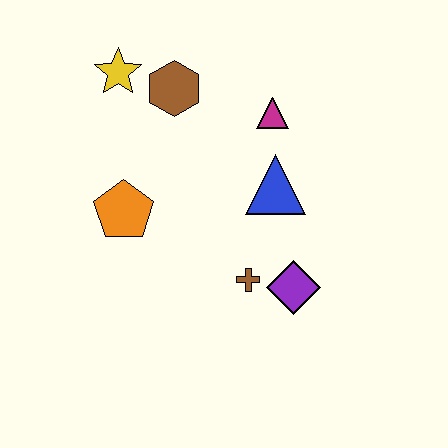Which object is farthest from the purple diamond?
The yellow star is farthest from the purple diamond.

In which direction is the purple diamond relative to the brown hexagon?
The purple diamond is below the brown hexagon.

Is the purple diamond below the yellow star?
Yes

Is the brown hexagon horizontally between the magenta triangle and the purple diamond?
No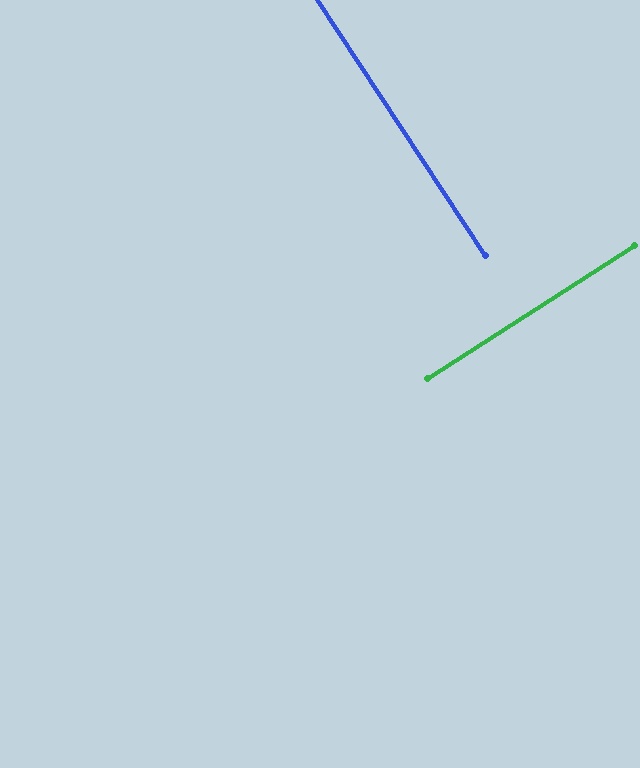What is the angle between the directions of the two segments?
Approximately 90 degrees.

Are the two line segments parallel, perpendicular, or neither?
Perpendicular — they meet at approximately 90°.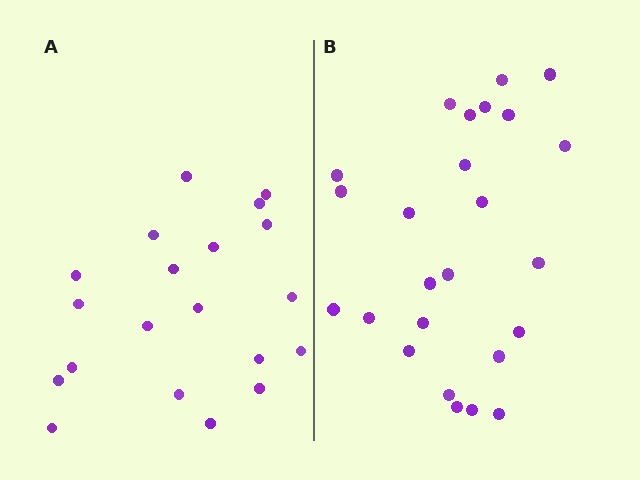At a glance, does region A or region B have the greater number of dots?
Region B (the right region) has more dots.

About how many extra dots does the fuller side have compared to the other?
Region B has about 5 more dots than region A.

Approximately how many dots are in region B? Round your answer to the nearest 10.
About 20 dots. (The exact count is 25, which rounds to 20.)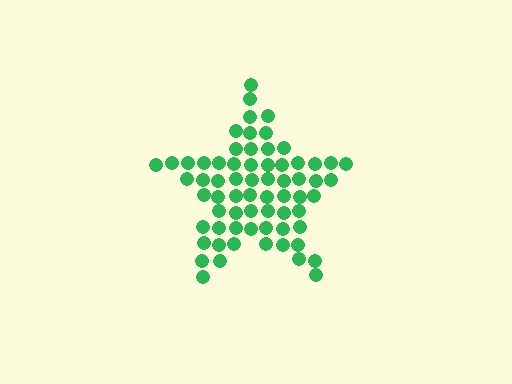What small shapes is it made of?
It is made of small circles.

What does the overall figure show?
The overall figure shows a star.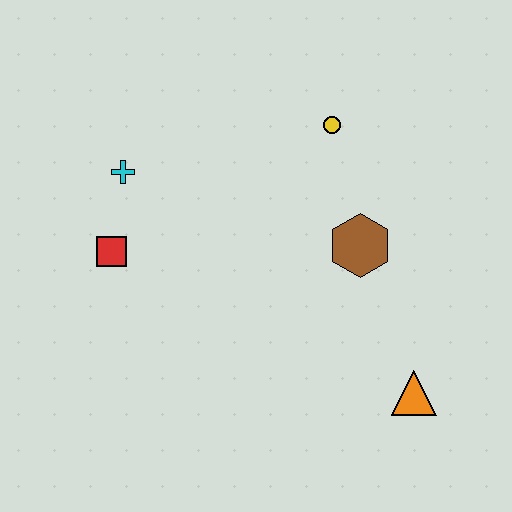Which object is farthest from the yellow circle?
The orange triangle is farthest from the yellow circle.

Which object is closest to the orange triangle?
The brown hexagon is closest to the orange triangle.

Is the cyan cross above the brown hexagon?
Yes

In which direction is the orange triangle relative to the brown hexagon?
The orange triangle is below the brown hexagon.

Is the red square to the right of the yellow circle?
No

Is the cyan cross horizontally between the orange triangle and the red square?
Yes